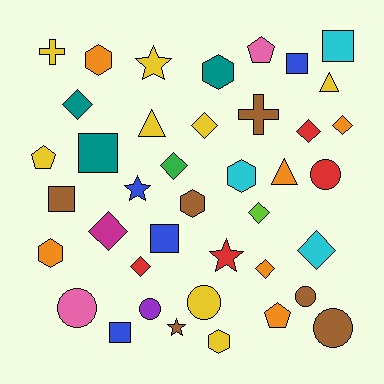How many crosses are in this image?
There are 2 crosses.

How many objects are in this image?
There are 40 objects.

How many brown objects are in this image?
There are 6 brown objects.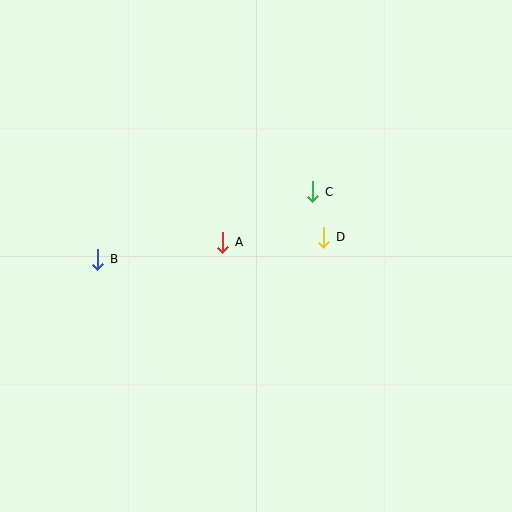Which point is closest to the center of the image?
Point A at (223, 242) is closest to the center.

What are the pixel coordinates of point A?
Point A is at (223, 242).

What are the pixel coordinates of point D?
Point D is at (323, 237).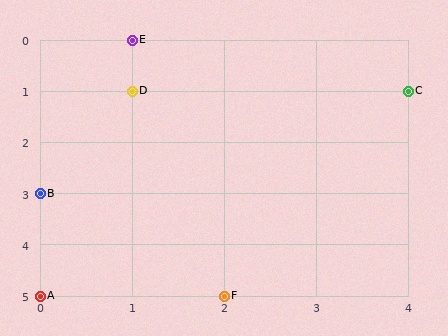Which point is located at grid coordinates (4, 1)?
Point C is at (4, 1).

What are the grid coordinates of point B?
Point B is at grid coordinates (0, 3).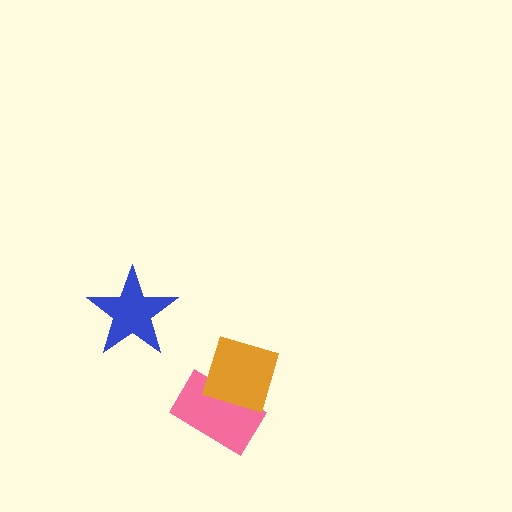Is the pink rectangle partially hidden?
Yes, it is partially covered by another shape.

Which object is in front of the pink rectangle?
The orange diamond is in front of the pink rectangle.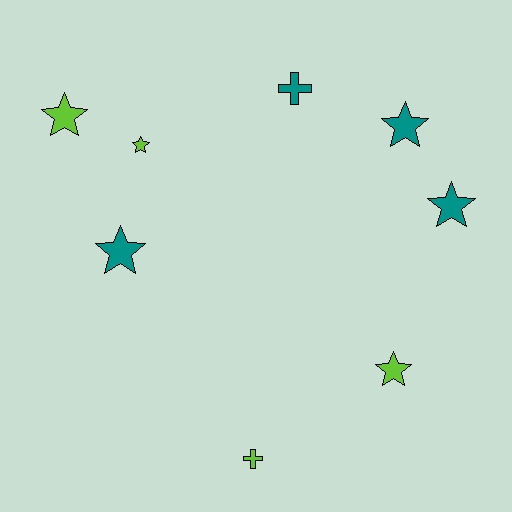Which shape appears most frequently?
Star, with 6 objects.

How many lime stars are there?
There are 3 lime stars.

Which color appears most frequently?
Lime, with 4 objects.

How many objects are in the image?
There are 8 objects.